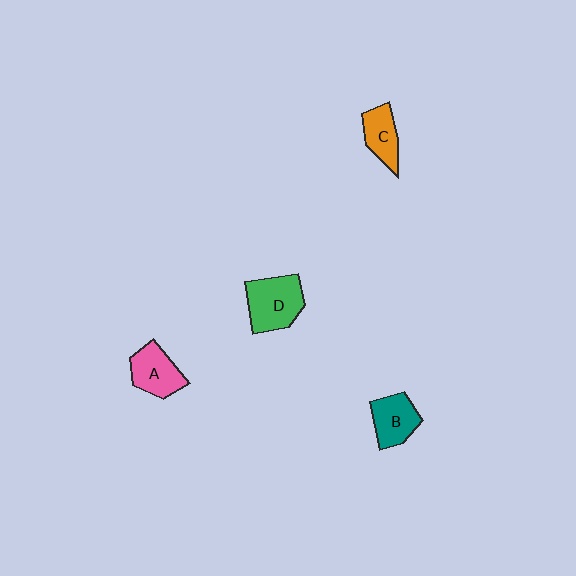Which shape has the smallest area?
Shape C (orange).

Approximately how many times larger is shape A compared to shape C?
Approximately 1.2 times.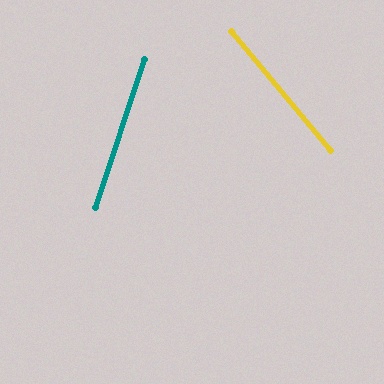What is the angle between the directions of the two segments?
Approximately 58 degrees.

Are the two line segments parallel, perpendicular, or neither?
Neither parallel nor perpendicular — they differ by about 58°.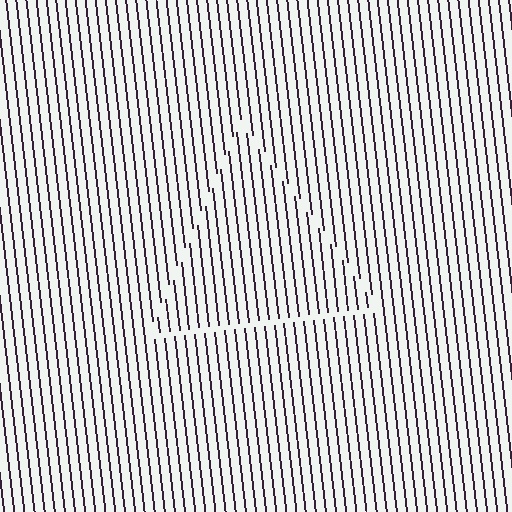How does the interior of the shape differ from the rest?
The interior of the shape contains the same grating, shifted by half a period — the contour is defined by the phase discontinuity where line-ends from the inner and outer gratings abut.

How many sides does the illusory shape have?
3 sides — the line-ends trace a triangle.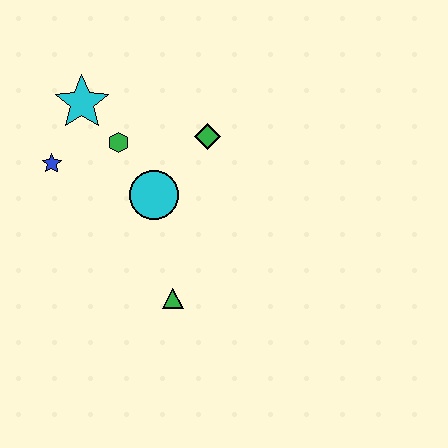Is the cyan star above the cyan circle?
Yes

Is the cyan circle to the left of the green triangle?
Yes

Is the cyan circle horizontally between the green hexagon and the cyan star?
No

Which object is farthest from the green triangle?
The cyan star is farthest from the green triangle.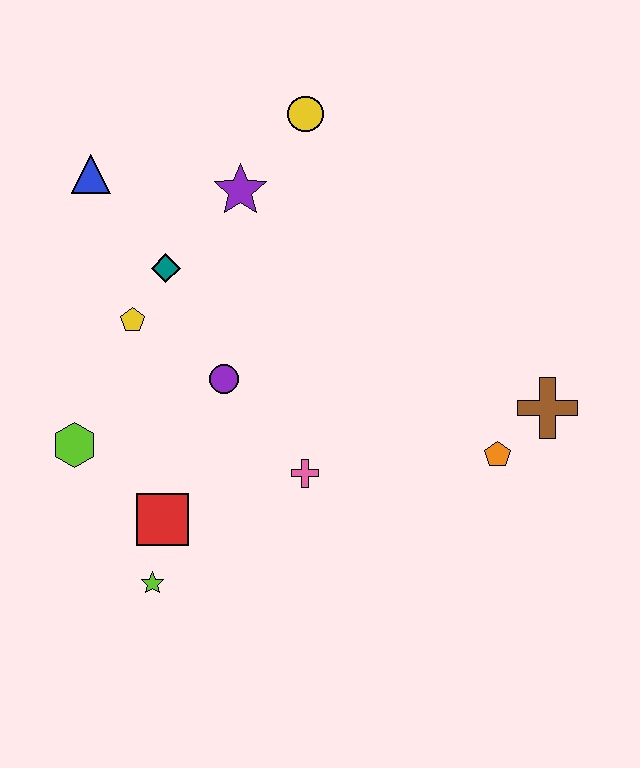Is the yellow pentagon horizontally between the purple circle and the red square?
No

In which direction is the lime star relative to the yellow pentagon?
The lime star is below the yellow pentagon.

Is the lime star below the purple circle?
Yes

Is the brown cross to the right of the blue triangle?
Yes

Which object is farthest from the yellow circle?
The lime star is farthest from the yellow circle.